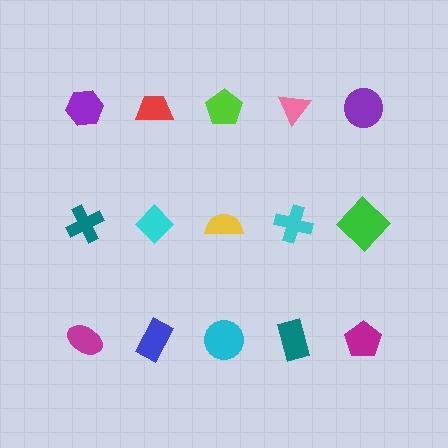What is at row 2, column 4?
A cyan cross.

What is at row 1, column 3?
A lime pentagon.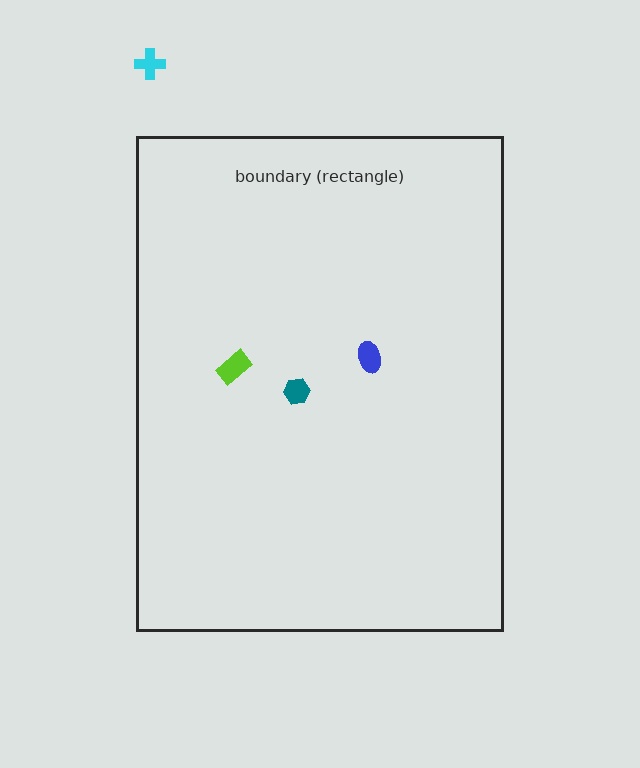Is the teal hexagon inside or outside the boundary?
Inside.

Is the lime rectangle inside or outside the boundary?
Inside.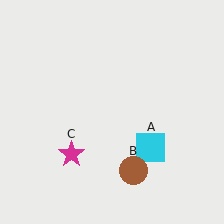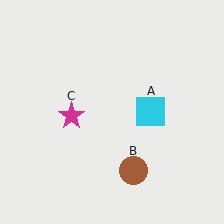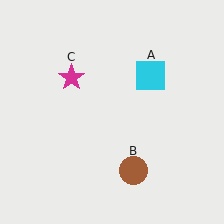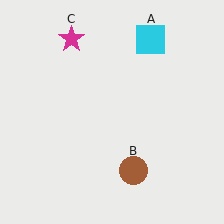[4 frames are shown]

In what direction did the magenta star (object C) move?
The magenta star (object C) moved up.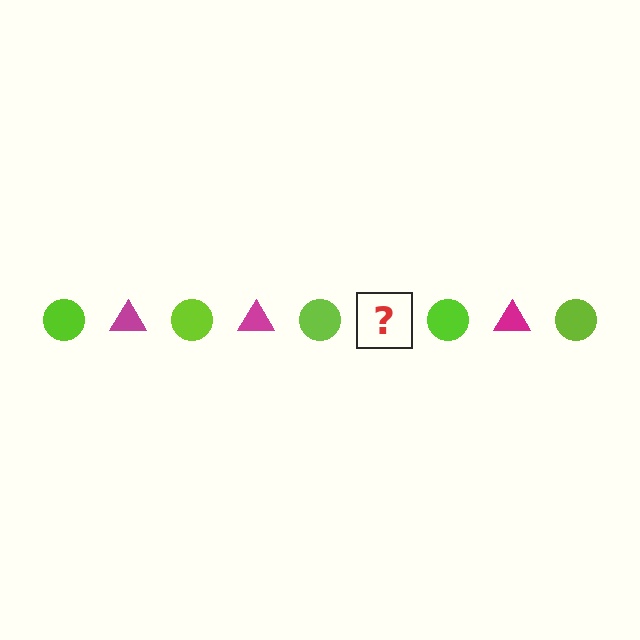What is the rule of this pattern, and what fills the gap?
The rule is that the pattern alternates between lime circle and magenta triangle. The gap should be filled with a magenta triangle.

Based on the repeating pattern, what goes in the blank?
The blank should be a magenta triangle.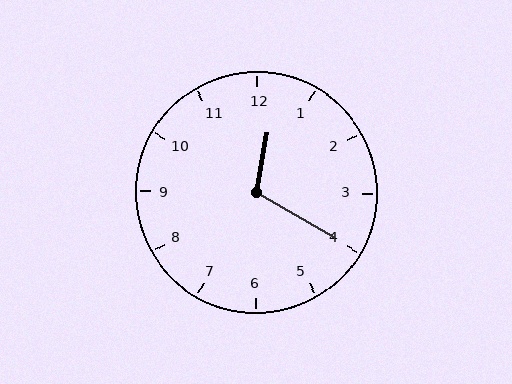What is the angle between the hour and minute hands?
Approximately 110 degrees.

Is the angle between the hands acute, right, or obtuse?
It is obtuse.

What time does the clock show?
12:20.